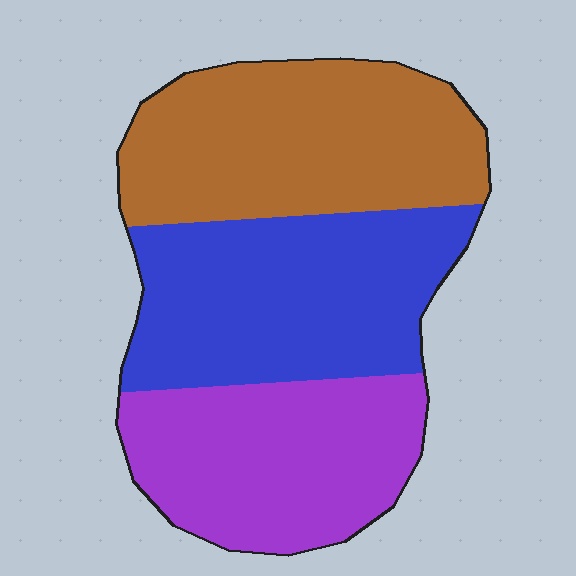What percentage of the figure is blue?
Blue covers roughly 35% of the figure.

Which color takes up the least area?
Purple, at roughly 30%.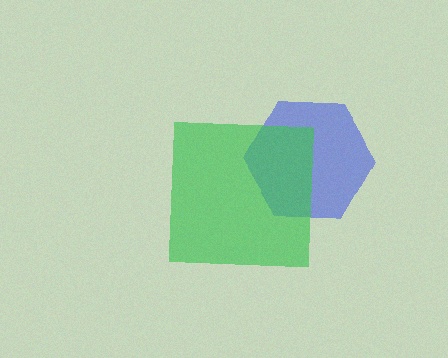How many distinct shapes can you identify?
There are 2 distinct shapes: a blue hexagon, a green square.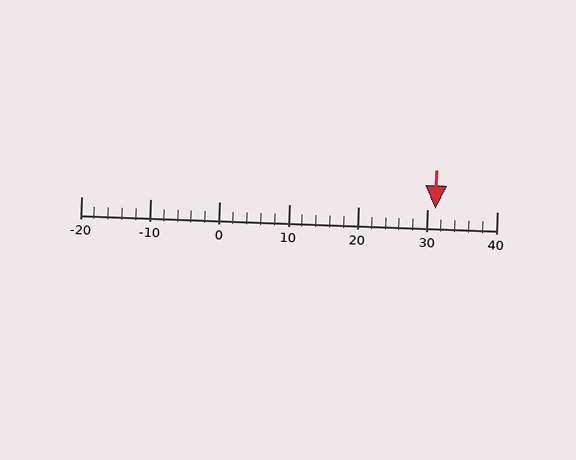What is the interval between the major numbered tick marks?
The major tick marks are spaced 10 units apart.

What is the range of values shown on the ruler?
The ruler shows values from -20 to 40.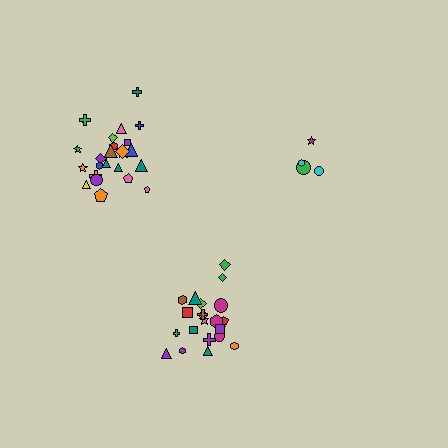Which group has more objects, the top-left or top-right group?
The top-left group.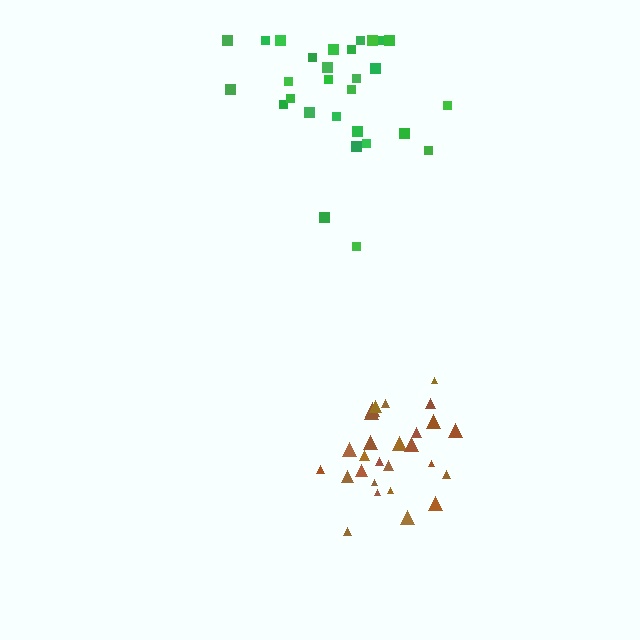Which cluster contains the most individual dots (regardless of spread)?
Green (29).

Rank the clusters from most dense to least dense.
brown, green.